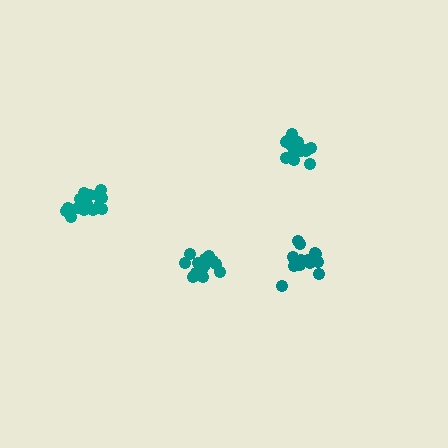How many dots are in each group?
Group 1: 14 dots, Group 2: 15 dots, Group 3: 16 dots, Group 4: 15 dots (60 total).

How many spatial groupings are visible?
There are 4 spatial groupings.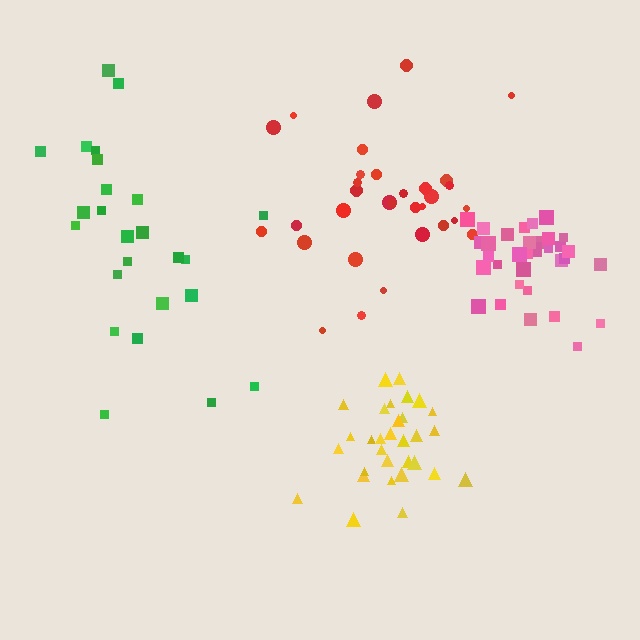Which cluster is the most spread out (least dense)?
Green.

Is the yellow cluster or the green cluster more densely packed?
Yellow.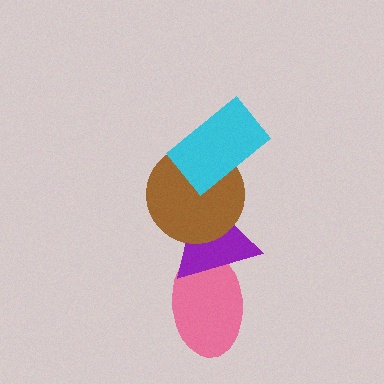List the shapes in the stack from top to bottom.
From top to bottom: the cyan rectangle, the brown circle, the purple triangle, the pink ellipse.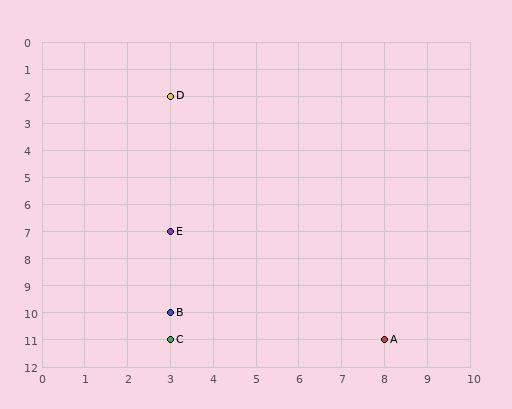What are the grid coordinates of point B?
Point B is at grid coordinates (3, 10).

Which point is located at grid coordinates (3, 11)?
Point C is at (3, 11).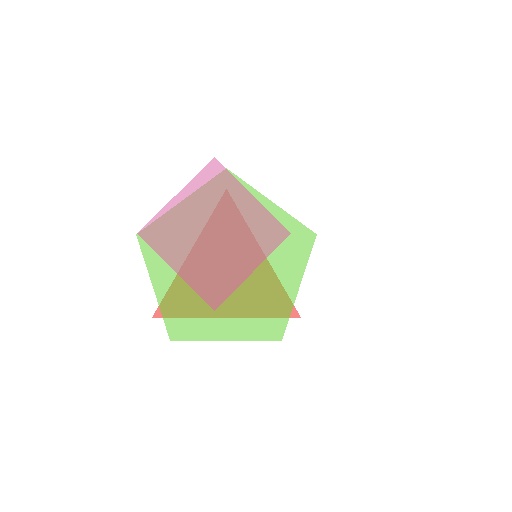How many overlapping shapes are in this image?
There are 3 overlapping shapes in the image.